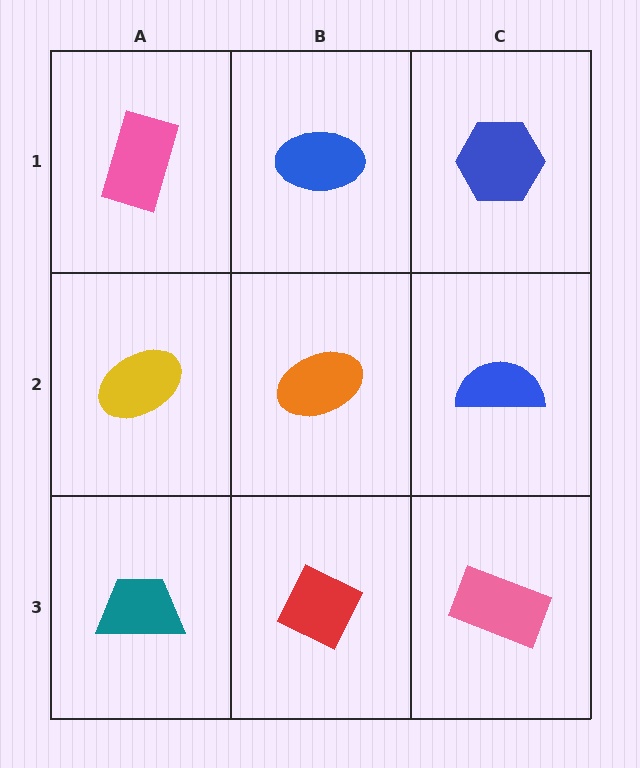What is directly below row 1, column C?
A blue semicircle.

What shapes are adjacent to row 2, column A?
A pink rectangle (row 1, column A), a teal trapezoid (row 3, column A), an orange ellipse (row 2, column B).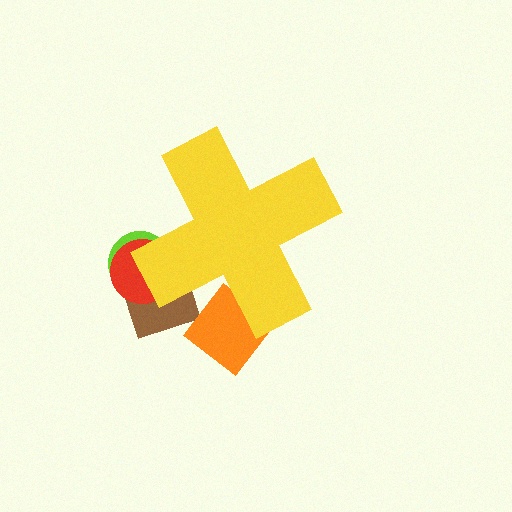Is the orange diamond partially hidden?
Yes, the orange diamond is partially hidden behind the yellow cross.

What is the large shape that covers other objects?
A yellow cross.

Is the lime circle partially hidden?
Yes, the lime circle is partially hidden behind the yellow cross.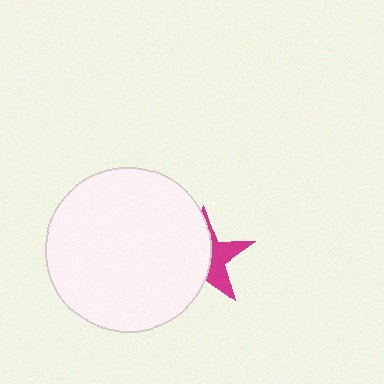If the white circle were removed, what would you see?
You would see the complete magenta star.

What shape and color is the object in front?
The object in front is a white circle.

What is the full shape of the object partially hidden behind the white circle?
The partially hidden object is a magenta star.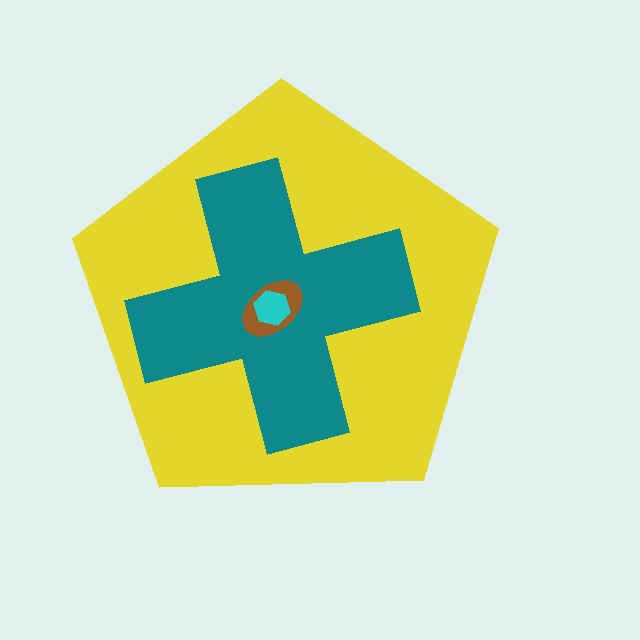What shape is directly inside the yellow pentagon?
The teal cross.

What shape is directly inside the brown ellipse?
The cyan hexagon.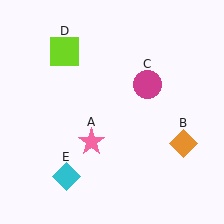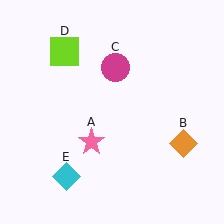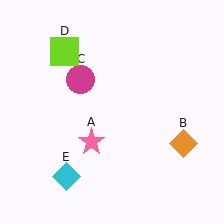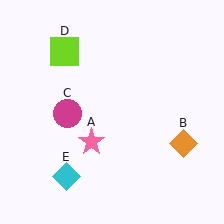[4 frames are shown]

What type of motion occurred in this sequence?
The magenta circle (object C) rotated counterclockwise around the center of the scene.